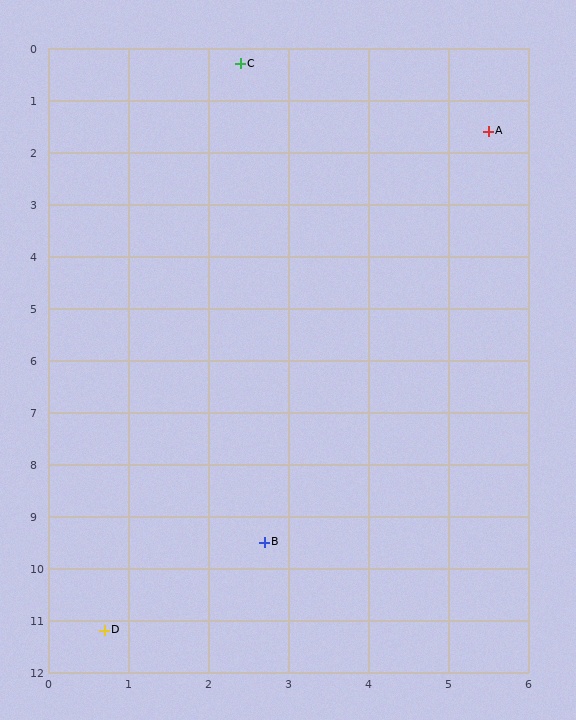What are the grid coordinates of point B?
Point B is at approximately (2.7, 9.5).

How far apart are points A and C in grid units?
Points A and C are about 3.4 grid units apart.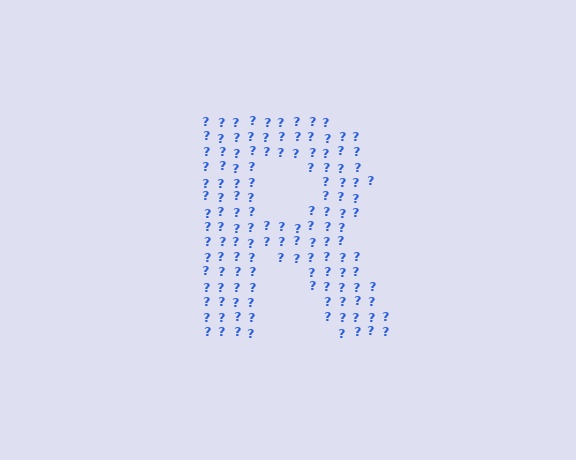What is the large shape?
The large shape is the letter R.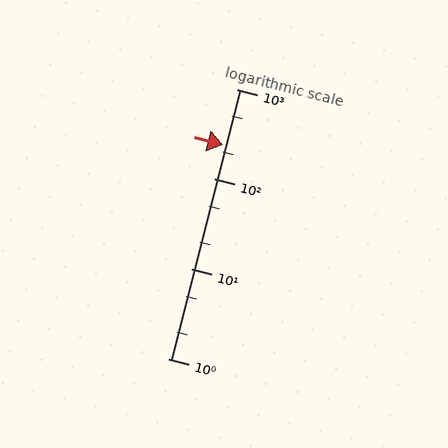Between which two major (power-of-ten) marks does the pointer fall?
The pointer is between 100 and 1000.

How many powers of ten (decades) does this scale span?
The scale spans 3 decades, from 1 to 1000.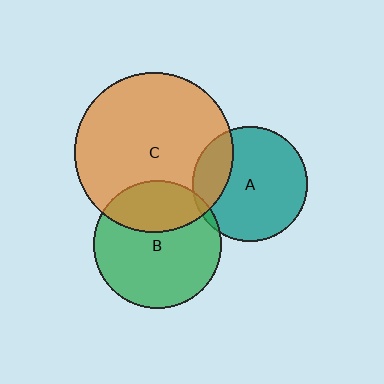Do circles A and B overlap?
Yes.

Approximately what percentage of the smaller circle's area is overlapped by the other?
Approximately 5%.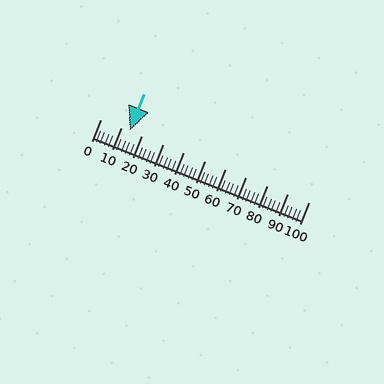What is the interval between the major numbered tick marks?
The major tick marks are spaced 10 units apart.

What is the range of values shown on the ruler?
The ruler shows values from 0 to 100.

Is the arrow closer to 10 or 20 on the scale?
The arrow is closer to 10.